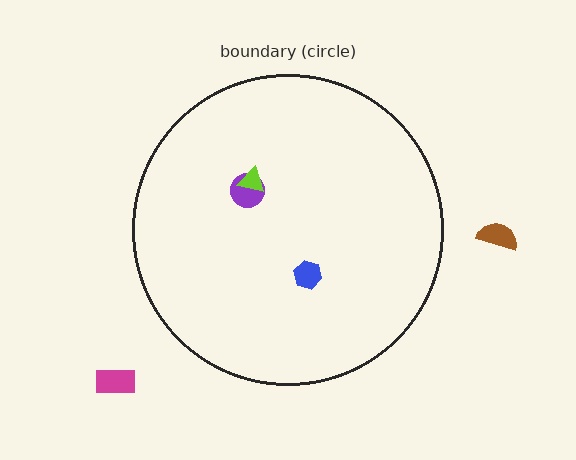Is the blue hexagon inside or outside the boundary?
Inside.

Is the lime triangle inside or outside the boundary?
Inside.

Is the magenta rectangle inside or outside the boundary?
Outside.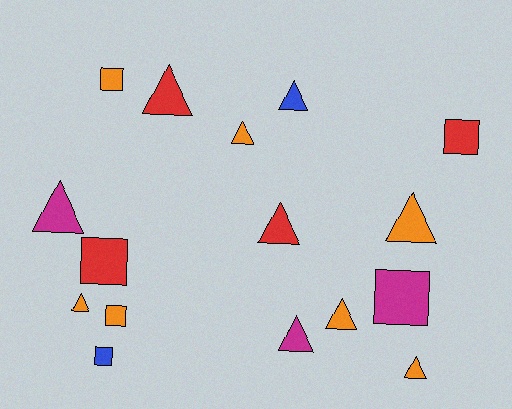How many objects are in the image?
There are 16 objects.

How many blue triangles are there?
There is 1 blue triangle.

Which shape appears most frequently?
Triangle, with 10 objects.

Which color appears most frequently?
Orange, with 7 objects.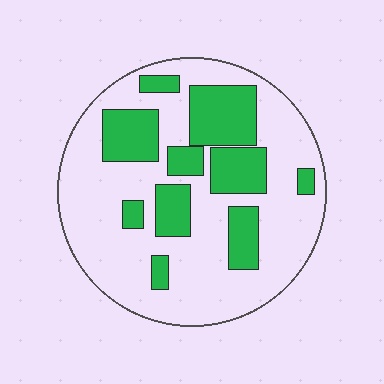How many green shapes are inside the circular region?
10.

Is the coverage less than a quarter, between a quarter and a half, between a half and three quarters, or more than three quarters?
Between a quarter and a half.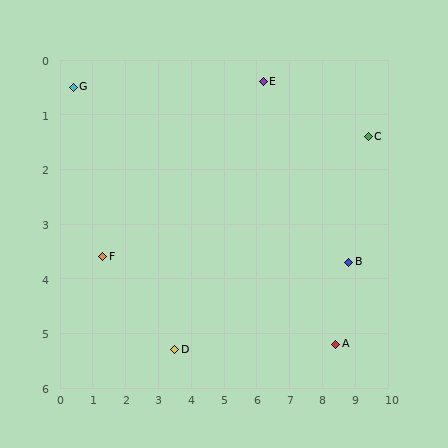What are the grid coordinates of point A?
Point A is at approximately (8.4, 5.2).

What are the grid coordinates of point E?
Point E is at approximately (6.2, 0.4).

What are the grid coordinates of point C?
Point C is at approximately (9.4, 1.4).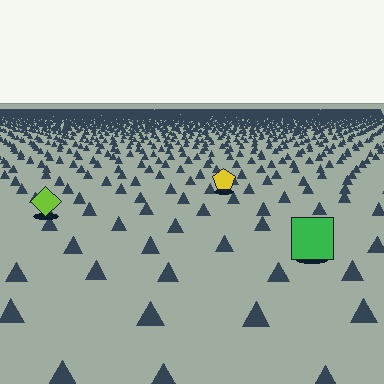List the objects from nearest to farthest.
From nearest to farthest: the green square, the lime diamond, the yellow pentagon.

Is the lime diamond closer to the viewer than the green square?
No. The green square is closer — you can tell from the texture gradient: the ground texture is coarser near it.